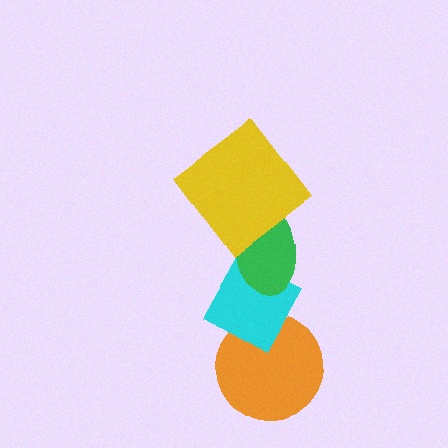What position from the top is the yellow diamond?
The yellow diamond is 1st from the top.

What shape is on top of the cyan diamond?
The green ellipse is on top of the cyan diamond.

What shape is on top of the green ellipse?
The yellow diamond is on top of the green ellipse.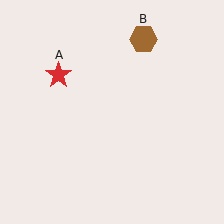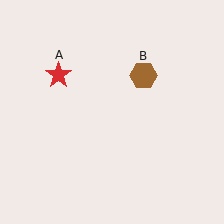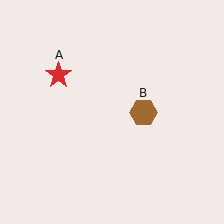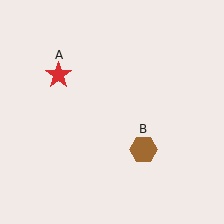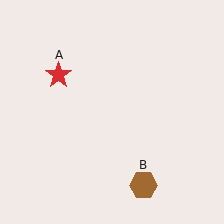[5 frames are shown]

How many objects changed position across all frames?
1 object changed position: brown hexagon (object B).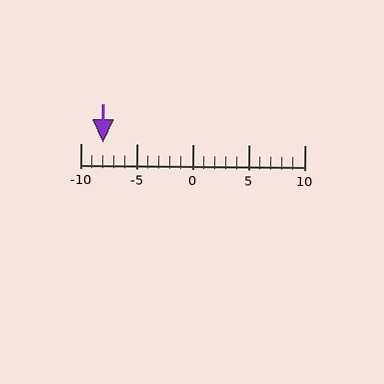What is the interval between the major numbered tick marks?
The major tick marks are spaced 5 units apart.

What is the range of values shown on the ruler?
The ruler shows values from -10 to 10.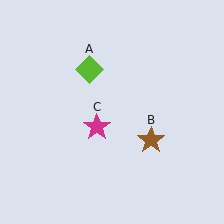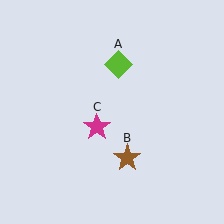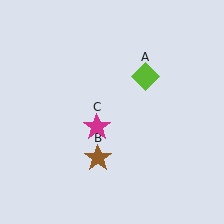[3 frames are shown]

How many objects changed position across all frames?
2 objects changed position: lime diamond (object A), brown star (object B).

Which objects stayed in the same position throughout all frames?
Magenta star (object C) remained stationary.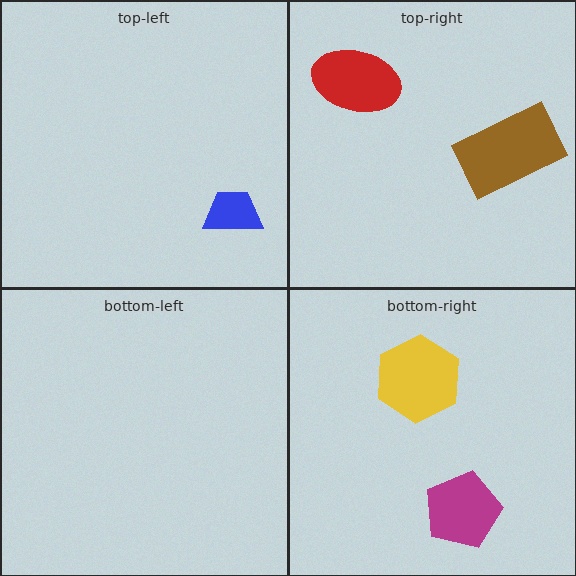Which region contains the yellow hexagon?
The bottom-right region.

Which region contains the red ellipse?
The top-right region.